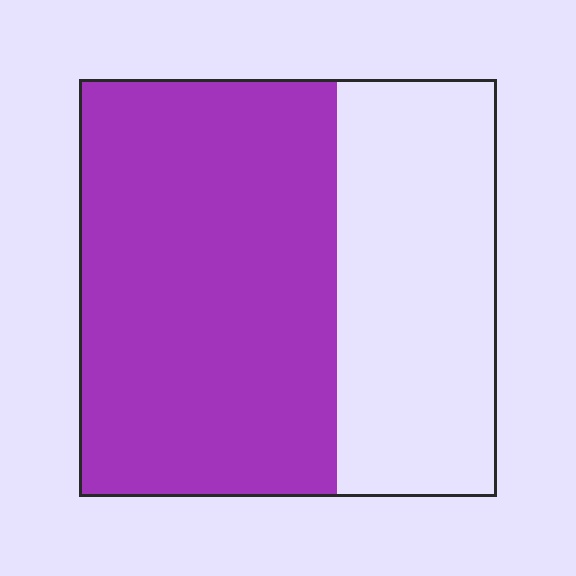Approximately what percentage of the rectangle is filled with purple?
Approximately 60%.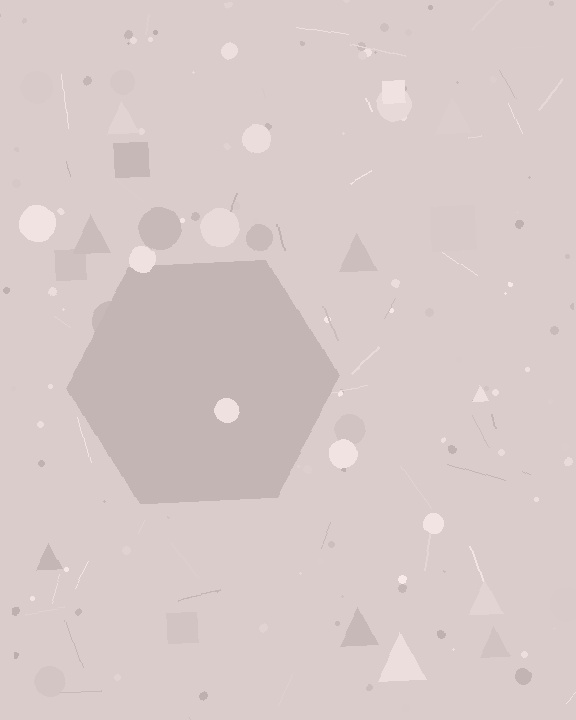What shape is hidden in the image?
A hexagon is hidden in the image.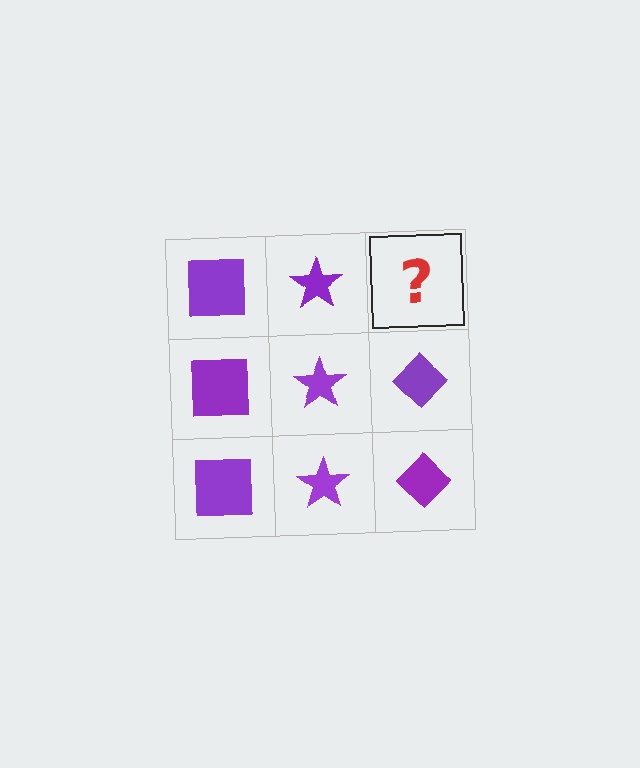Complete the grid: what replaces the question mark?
The question mark should be replaced with a purple diamond.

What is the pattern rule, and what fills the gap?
The rule is that each column has a consistent shape. The gap should be filled with a purple diamond.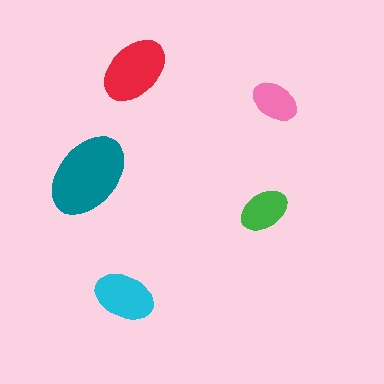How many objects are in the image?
There are 5 objects in the image.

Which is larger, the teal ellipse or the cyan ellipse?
The teal one.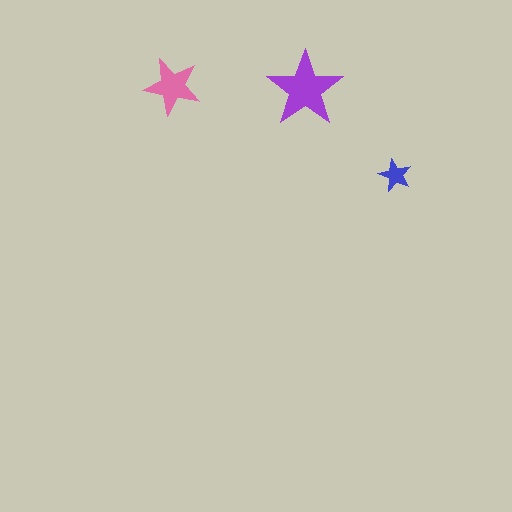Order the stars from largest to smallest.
the purple one, the pink one, the blue one.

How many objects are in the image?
There are 3 objects in the image.